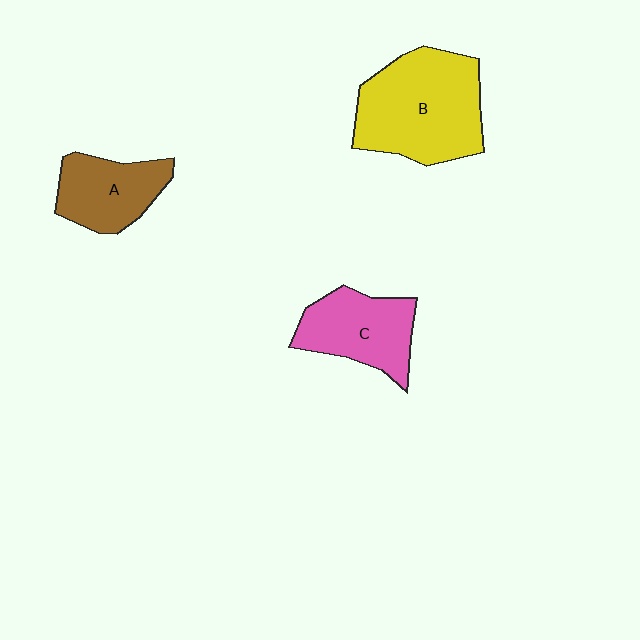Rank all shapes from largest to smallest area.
From largest to smallest: B (yellow), C (pink), A (brown).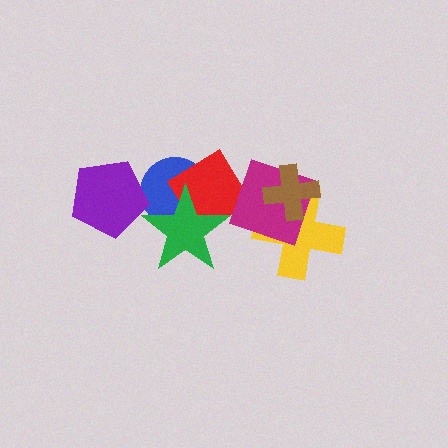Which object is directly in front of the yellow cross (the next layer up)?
The magenta square is directly in front of the yellow cross.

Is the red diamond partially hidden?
Yes, it is partially covered by another shape.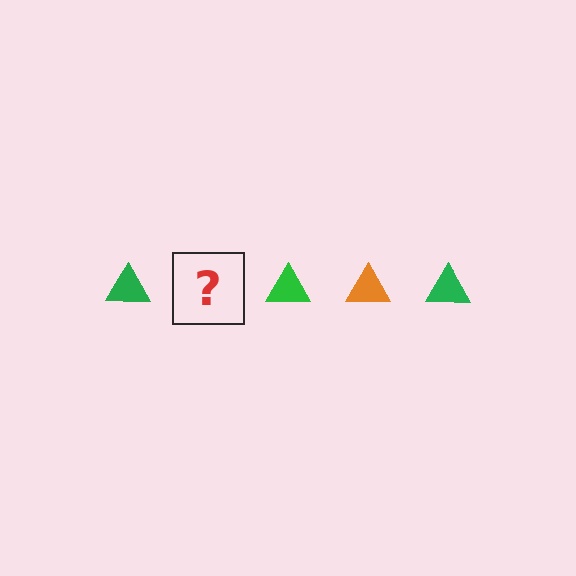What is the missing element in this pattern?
The missing element is an orange triangle.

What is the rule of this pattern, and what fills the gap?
The rule is that the pattern cycles through green, orange triangles. The gap should be filled with an orange triangle.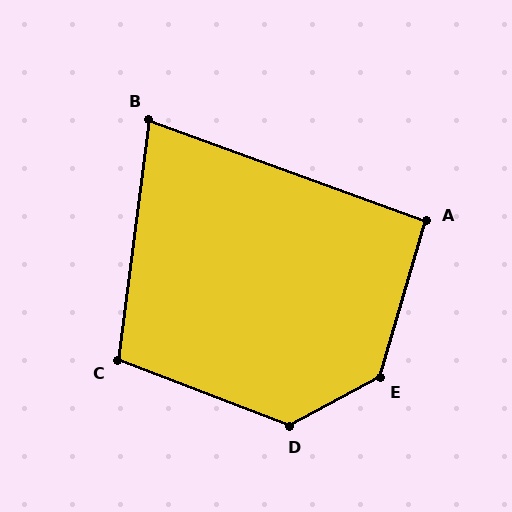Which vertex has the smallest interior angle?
B, at approximately 77 degrees.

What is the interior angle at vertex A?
Approximately 94 degrees (approximately right).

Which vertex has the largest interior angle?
E, at approximately 135 degrees.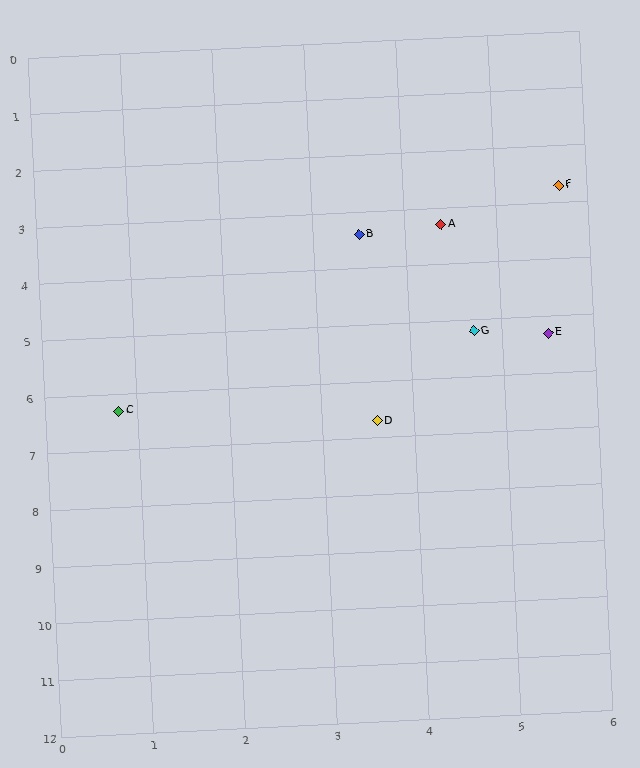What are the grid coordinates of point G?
Point G is at approximately (4.7, 5.2).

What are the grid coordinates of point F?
Point F is at approximately (5.7, 2.7).